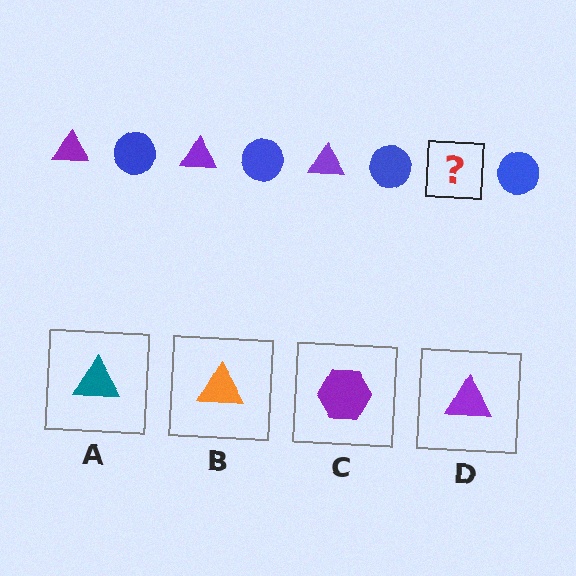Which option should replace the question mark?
Option D.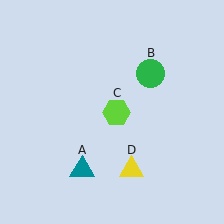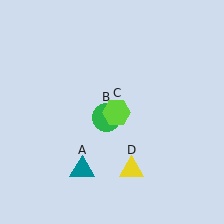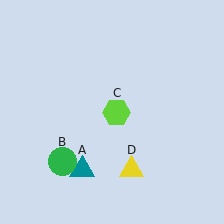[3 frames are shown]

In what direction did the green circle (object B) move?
The green circle (object B) moved down and to the left.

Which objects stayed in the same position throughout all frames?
Teal triangle (object A) and lime hexagon (object C) and yellow triangle (object D) remained stationary.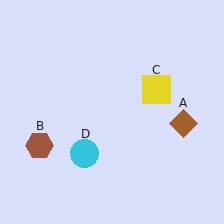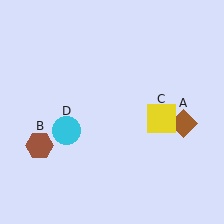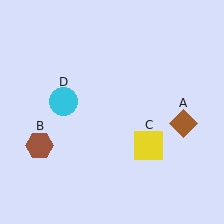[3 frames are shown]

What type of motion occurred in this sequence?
The yellow square (object C), cyan circle (object D) rotated clockwise around the center of the scene.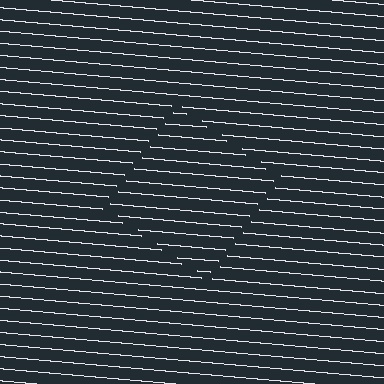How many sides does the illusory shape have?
4 sides — the line-ends trace a square.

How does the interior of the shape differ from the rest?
The interior of the shape contains the same grating, shifted by half a period — the contour is defined by the phase discontinuity where line-ends from the inner and outer gratings abut.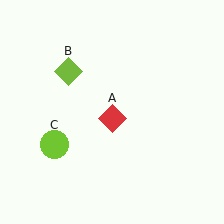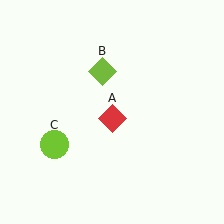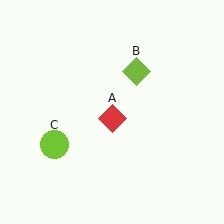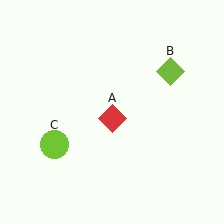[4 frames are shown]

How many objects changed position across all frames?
1 object changed position: lime diamond (object B).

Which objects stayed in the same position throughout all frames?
Red diamond (object A) and lime circle (object C) remained stationary.